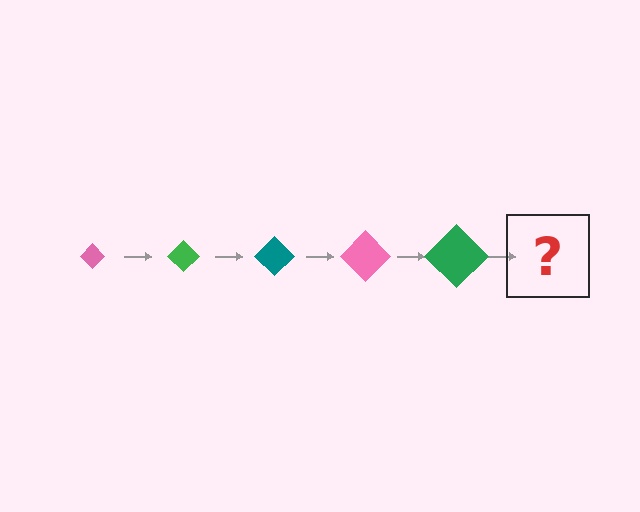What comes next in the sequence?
The next element should be a teal diamond, larger than the previous one.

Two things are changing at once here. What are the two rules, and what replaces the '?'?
The two rules are that the diamond grows larger each step and the color cycles through pink, green, and teal. The '?' should be a teal diamond, larger than the previous one.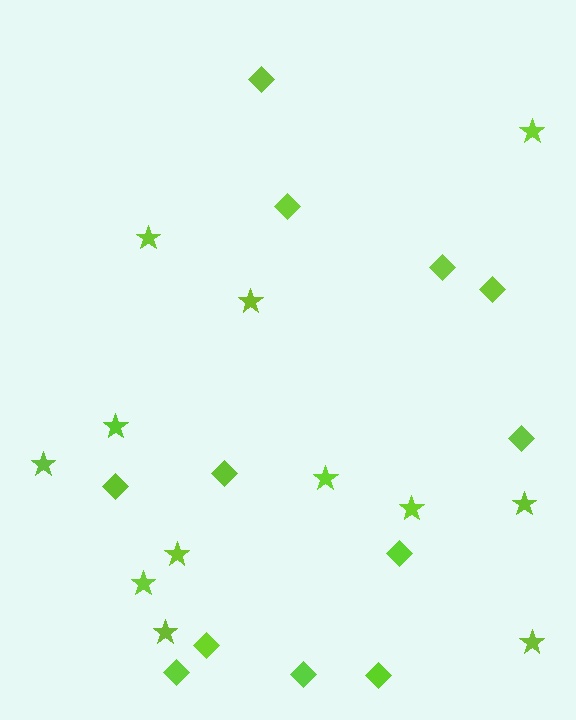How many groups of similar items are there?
There are 2 groups: one group of stars (12) and one group of diamonds (12).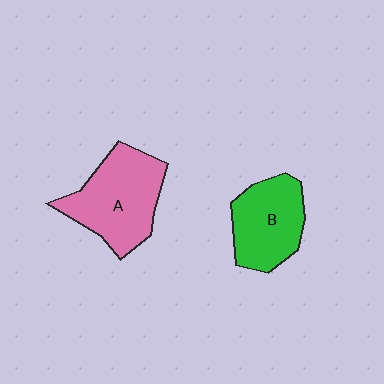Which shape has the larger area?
Shape A (pink).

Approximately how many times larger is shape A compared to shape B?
Approximately 1.3 times.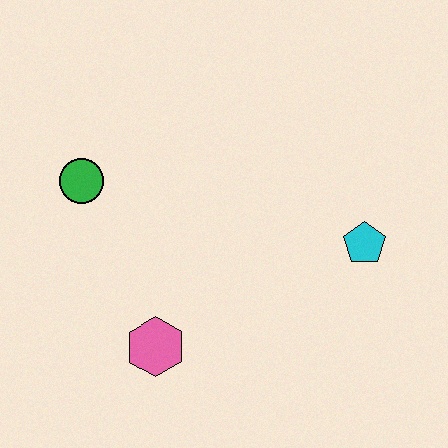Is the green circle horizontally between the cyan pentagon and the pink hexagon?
No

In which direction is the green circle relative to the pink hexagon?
The green circle is above the pink hexagon.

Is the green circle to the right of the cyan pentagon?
No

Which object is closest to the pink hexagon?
The green circle is closest to the pink hexagon.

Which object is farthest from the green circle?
The cyan pentagon is farthest from the green circle.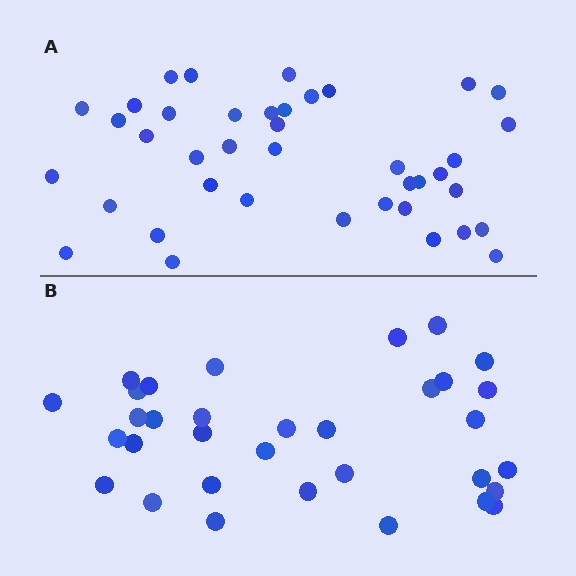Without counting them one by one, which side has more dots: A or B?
Region A (the top region) has more dots.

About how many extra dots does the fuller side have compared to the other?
Region A has roughly 8 or so more dots than region B.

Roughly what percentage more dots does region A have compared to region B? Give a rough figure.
About 20% more.